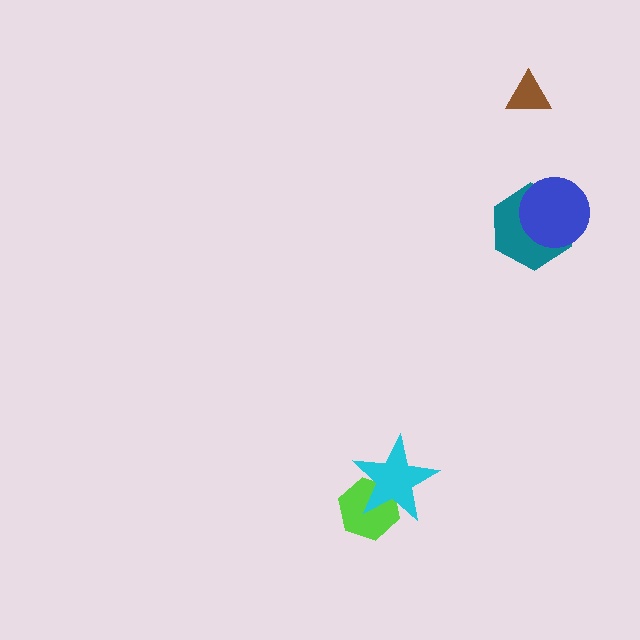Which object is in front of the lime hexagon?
The cyan star is in front of the lime hexagon.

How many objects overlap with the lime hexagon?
1 object overlaps with the lime hexagon.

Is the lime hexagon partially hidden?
Yes, it is partially covered by another shape.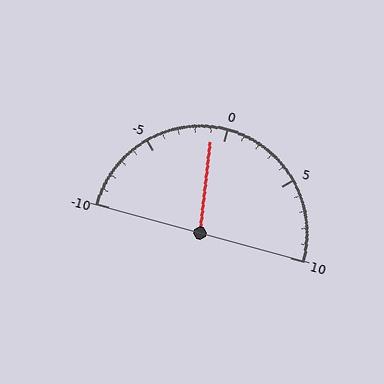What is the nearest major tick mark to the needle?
The nearest major tick mark is 0.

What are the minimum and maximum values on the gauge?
The gauge ranges from -10 to 10.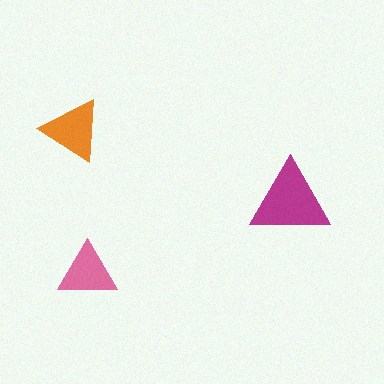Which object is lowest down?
The pink triangle is bottommost.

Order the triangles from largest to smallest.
the magenta one, the orange one, the pink one.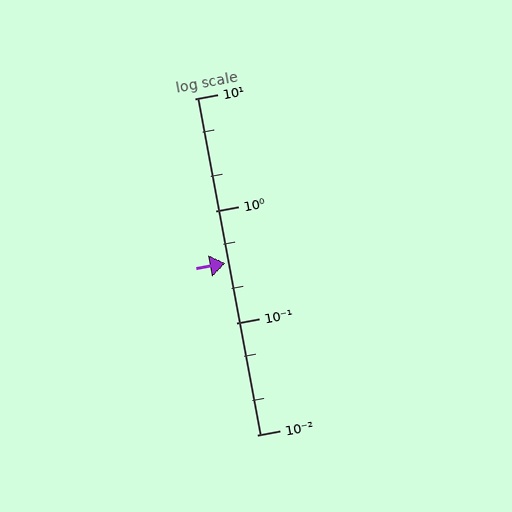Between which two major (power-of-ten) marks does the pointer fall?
The pointer is between 0.1 and 1.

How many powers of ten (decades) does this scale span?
The scale spans 3 decades, from 0.01 to 10.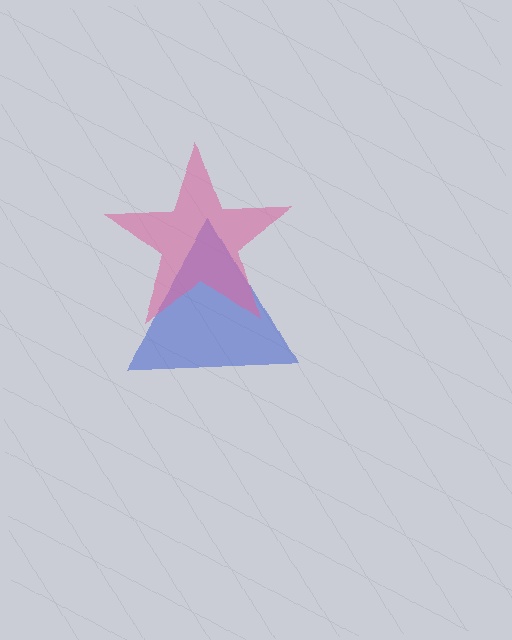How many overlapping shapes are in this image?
There are 2 overlapping shapes in the image.